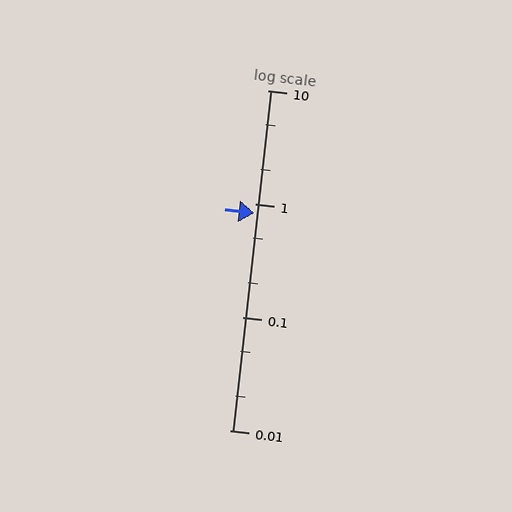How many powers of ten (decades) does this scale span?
The scale spans 3 decades, from 0.01 to 10.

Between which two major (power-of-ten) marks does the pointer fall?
The pointer is between 0.1 and 1.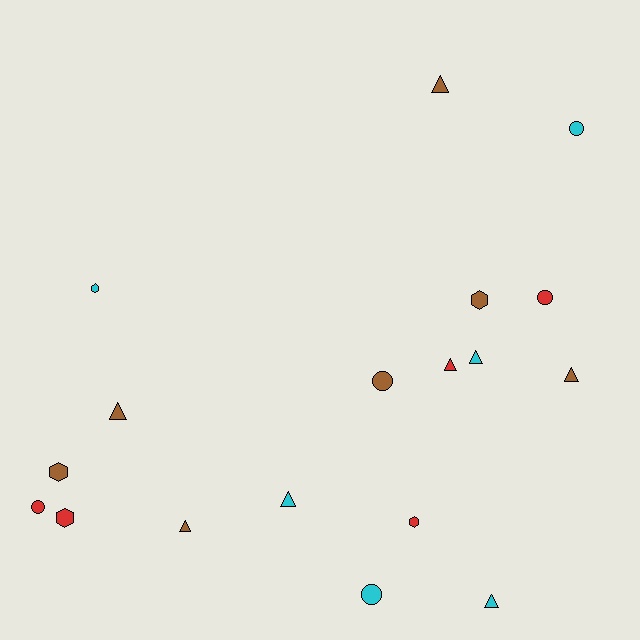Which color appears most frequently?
Brown, with 7 objects.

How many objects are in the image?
There are 18 objects.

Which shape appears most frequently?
Triangle, with 8 objects.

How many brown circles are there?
There is 1 brown circle.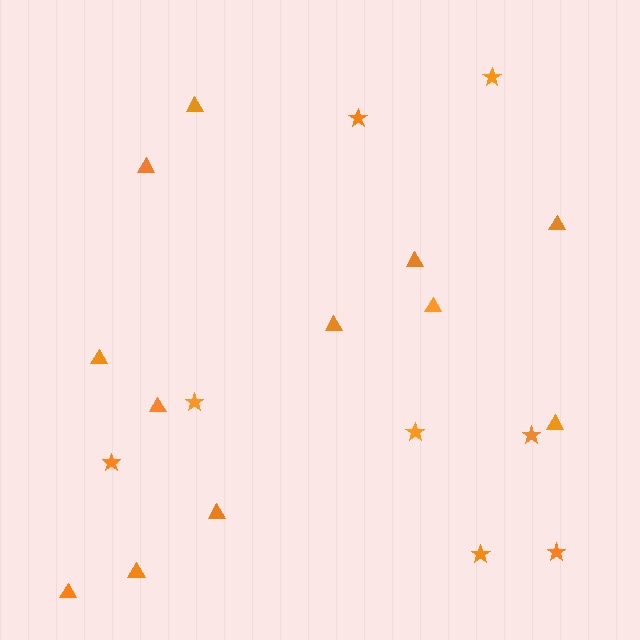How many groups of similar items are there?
There are 2 groups: one group of stars (8) and one group of triangles (12).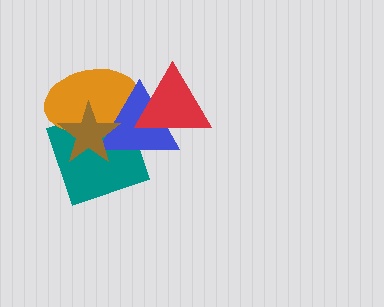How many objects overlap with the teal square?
3 objects overlap with the teal square.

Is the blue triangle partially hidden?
Yes, it is partially covered by another shape.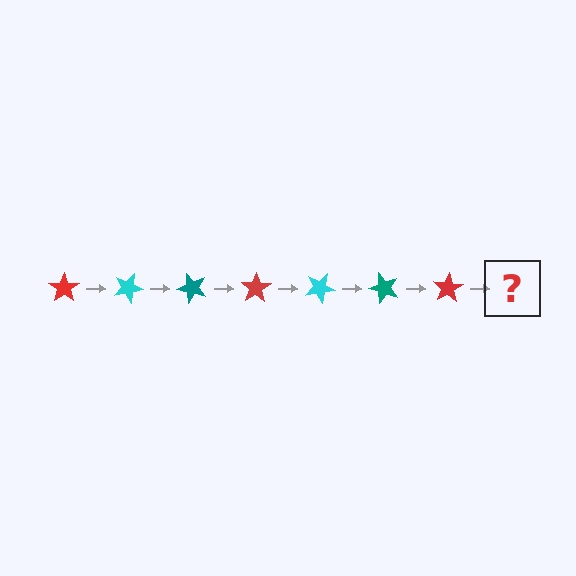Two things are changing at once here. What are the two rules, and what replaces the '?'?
The two rules are that it rotates 25 degrees each step and the color cycles through red, cyan, and teal. The '?' should be a cyan star, rotated 175 degrees from the start.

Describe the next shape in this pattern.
It should be a cyan star, rotated 175 degrees from the start.